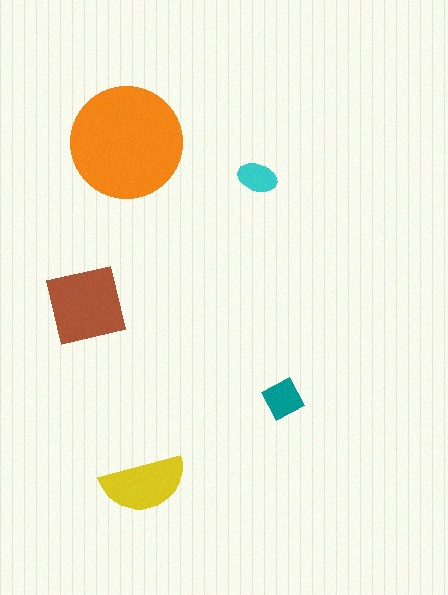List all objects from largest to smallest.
The orange circle, the brown square, the yellow semicircle, the teal square, the cyan ellipse.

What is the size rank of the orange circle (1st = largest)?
1st.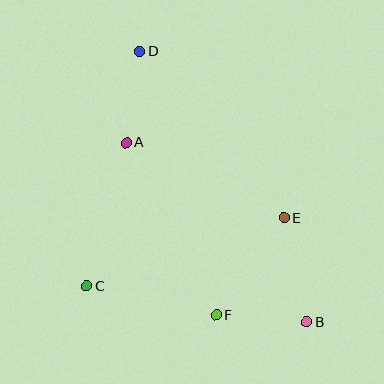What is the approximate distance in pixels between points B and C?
The distance between B and C is approximately 223 pixels.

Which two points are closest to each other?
Points B and F are closest to each other.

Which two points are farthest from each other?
Points B and D are farthest from each other.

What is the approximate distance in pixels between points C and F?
The distance between C and F is approximately 133 pixels.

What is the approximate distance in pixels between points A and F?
The distance between A and F is approximately 195 pixels.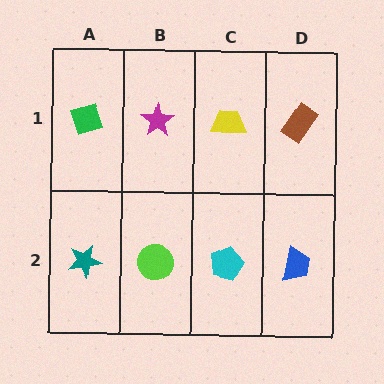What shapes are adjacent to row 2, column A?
A green diamond (row 1, column A), a lime circle (row 2, column B).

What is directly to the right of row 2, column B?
A cyan pentagon.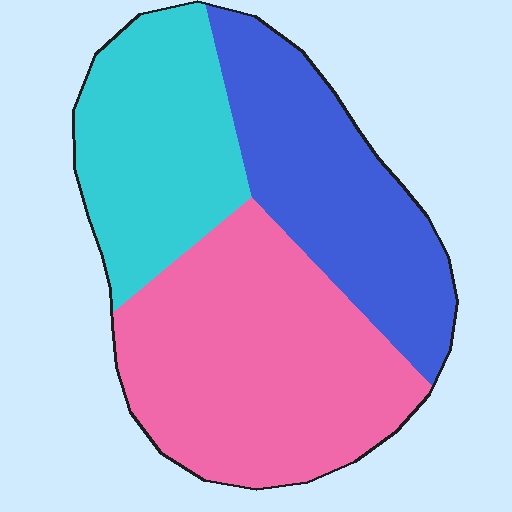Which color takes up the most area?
Pink, at roughly 45%.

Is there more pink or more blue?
Pink.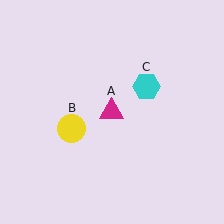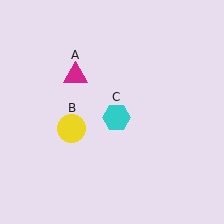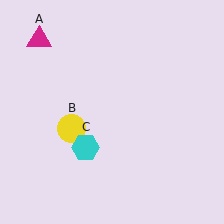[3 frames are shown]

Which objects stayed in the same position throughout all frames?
Yellow circle (object B) remained stationary.